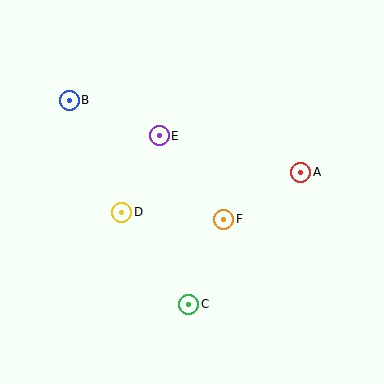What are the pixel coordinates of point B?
Point B is at (69, 100).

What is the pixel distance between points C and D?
The distance between C and D is 114 pixels.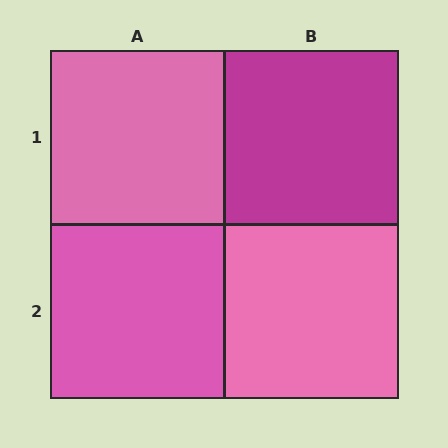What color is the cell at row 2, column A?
Pink.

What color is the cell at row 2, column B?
Pink.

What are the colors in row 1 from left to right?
Pink, magenta.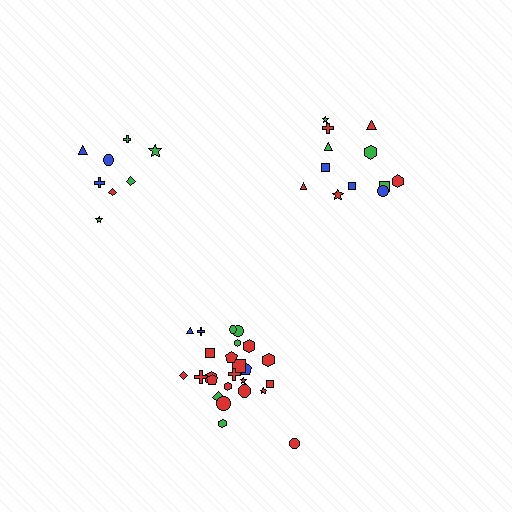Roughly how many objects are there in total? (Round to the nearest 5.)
Roughly 45 objects in total.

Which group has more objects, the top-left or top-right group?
The top-right group.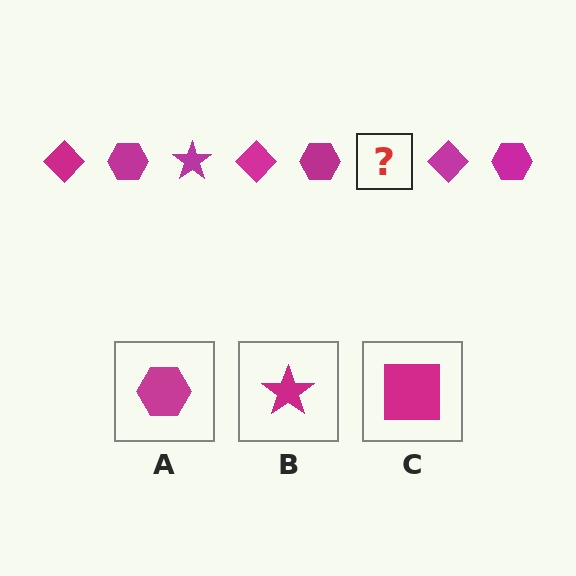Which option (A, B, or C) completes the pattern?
B.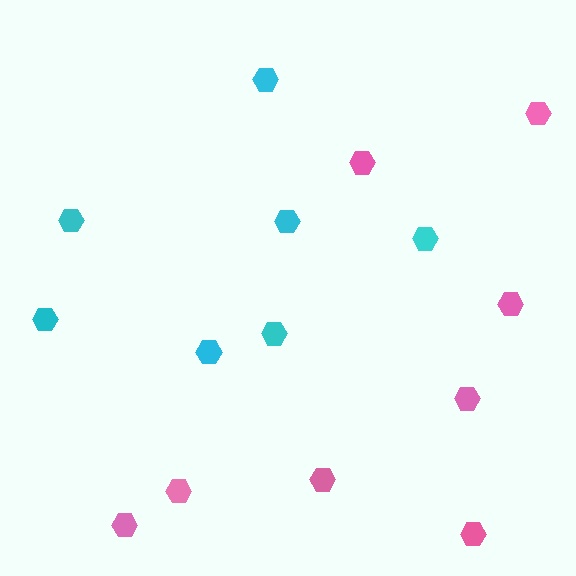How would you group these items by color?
There are 2 groups: one group of cyan hexagons (7) and one group of pink hexagons (8).